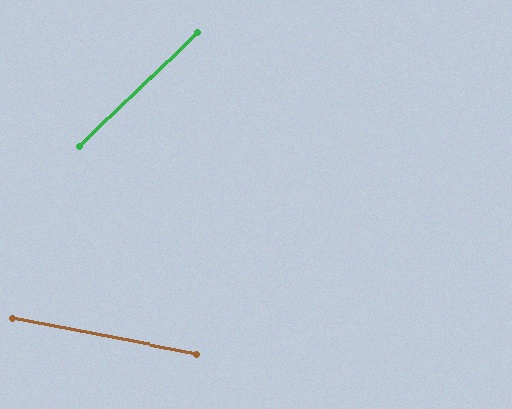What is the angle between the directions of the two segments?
Approximately 55 degrees.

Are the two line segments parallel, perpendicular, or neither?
Neither parallel nor perpendicular — they differ by about 55°.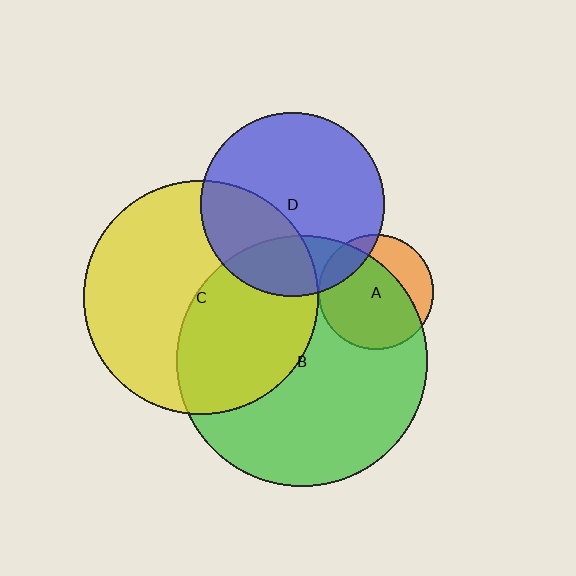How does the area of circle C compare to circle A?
Approximately 4.1 times.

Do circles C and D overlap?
Yes.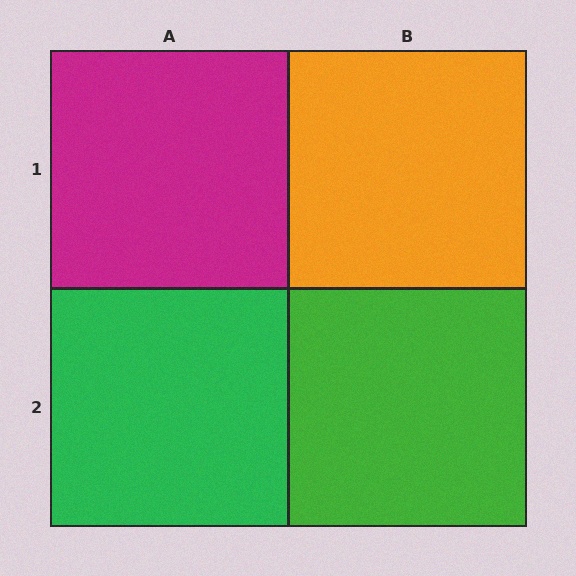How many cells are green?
2 cells are green.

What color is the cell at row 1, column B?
Orange.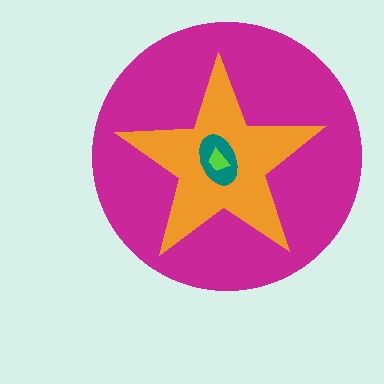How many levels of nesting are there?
4.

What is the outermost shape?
The magenta circle.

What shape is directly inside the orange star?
The teal ellipse.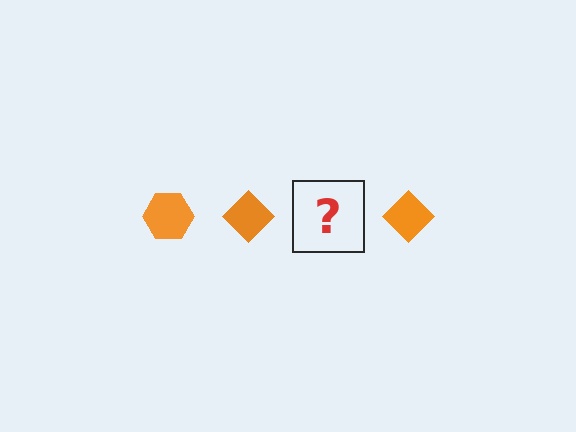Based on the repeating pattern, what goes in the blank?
The blank should be an orange hexagon.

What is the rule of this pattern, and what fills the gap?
The rule is that the pattern cycles through hexagon, diamond shapes in orange. The gap should be filled with an orange hexagon.